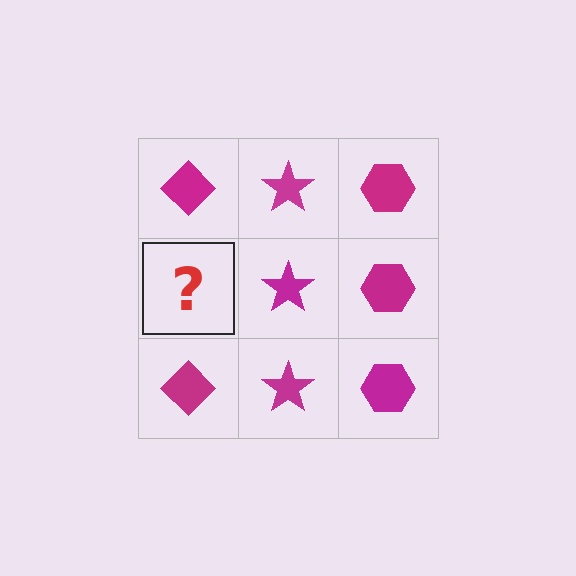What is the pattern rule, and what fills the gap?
The rule is that each column has a consistent shape. The gap should be filled with a magenta diamond.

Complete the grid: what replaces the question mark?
The question mark should be replaced with a magenta diamond.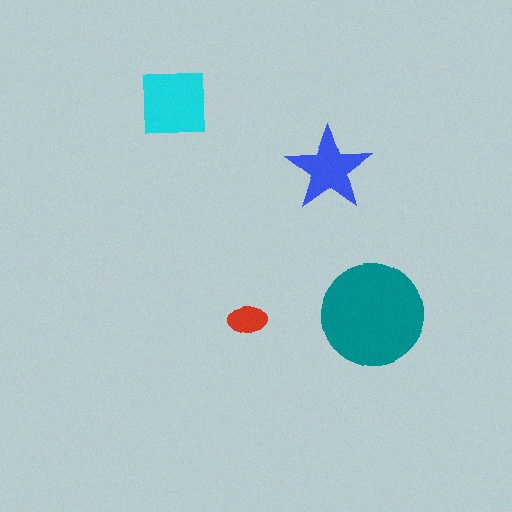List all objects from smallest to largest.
The red ellipse, the blue star, the cyan square, the teal circle.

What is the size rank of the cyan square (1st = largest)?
2nd.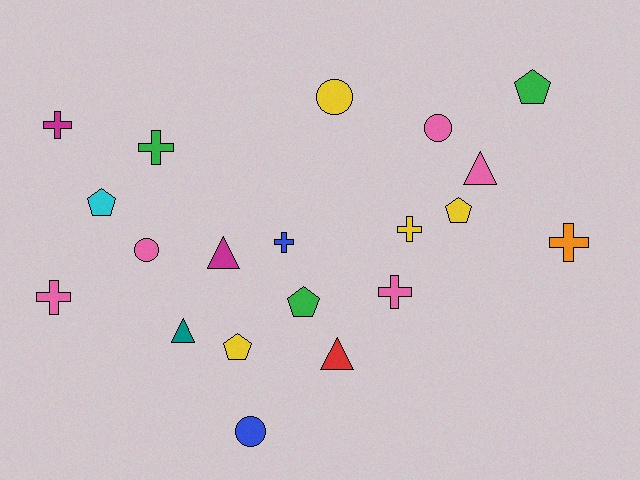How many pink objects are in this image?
There are 5 pink objects.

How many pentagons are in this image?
There are 5 pentagons.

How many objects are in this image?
There are 20 objects.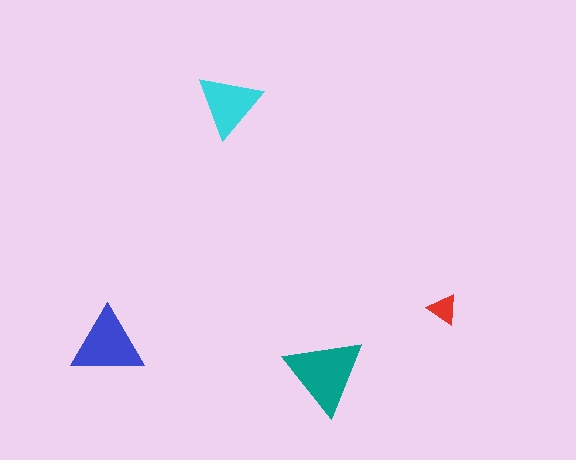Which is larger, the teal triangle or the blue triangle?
The teal one.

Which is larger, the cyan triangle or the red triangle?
The cyan one.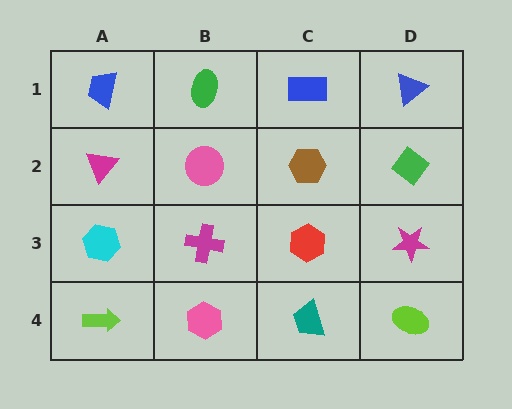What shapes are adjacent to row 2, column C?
A blue rectangle (row 1, column C), a red hexagon (row 3, column C), a pink circle (row 2, column B), a green diamond (row 2, column D).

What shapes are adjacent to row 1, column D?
A green diamond (row 2, column D), a blue rectangle (row 1, column C).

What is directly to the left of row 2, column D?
A brown hexagon.